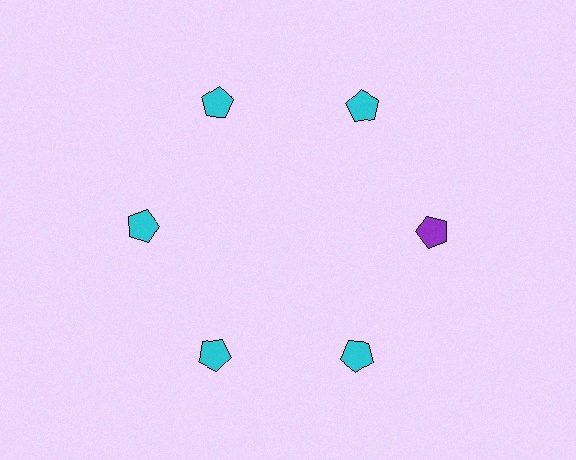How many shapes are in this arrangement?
There are 6 shapes arranged in a ring pattern.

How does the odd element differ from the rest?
It has a different color: purple instead of cyan.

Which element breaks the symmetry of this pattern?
The purple pentagon at roughly the 3 o'clock position breaks the symmetry. All other shapes are cyan pentagons.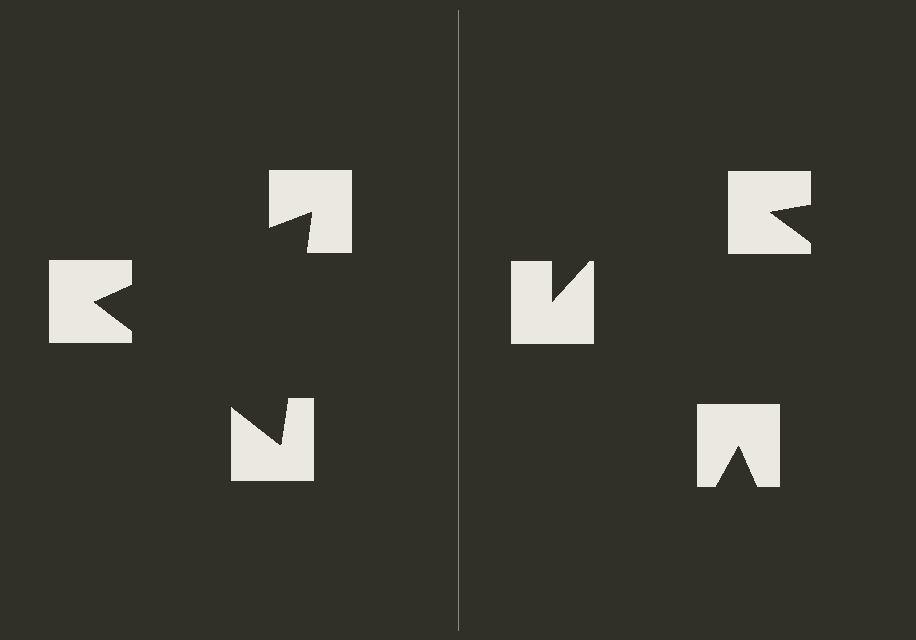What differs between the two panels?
The notched squares are positioned identically on both sides; only the wedge orientations differ. On the left they align to a triangle; on the right they are misaligned.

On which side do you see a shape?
An illusory triangle appears on the left side. On the right side the wedge cuts are rotated, so no coherent shape forms.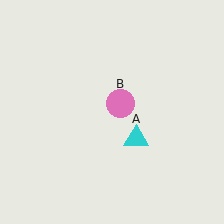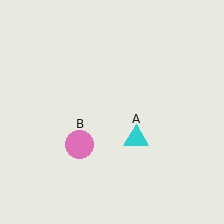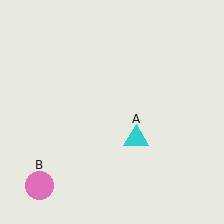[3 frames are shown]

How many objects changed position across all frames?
1 object changed position: pink circle (object B).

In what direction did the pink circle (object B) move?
The pink circle (object B) moved down and to the left.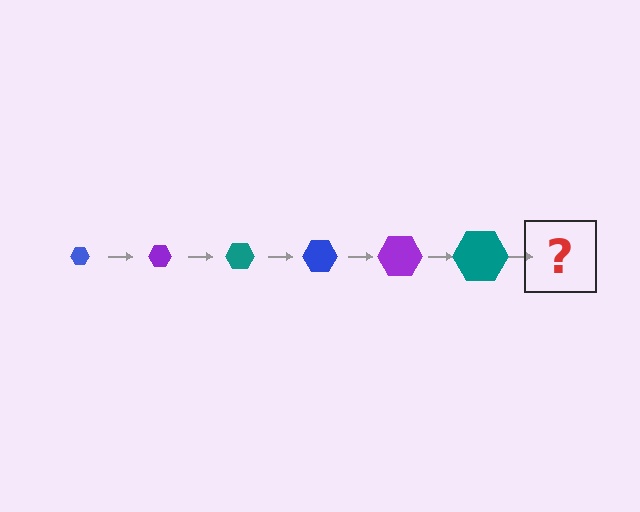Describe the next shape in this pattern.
It should be a blue hexagon, larger than the previous one.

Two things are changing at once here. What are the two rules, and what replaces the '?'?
The two rules are that the hexagon grows larger each step and the color cycles through blue, purple, and teal. The '?' should be a blue hexagon, larger than the previous one.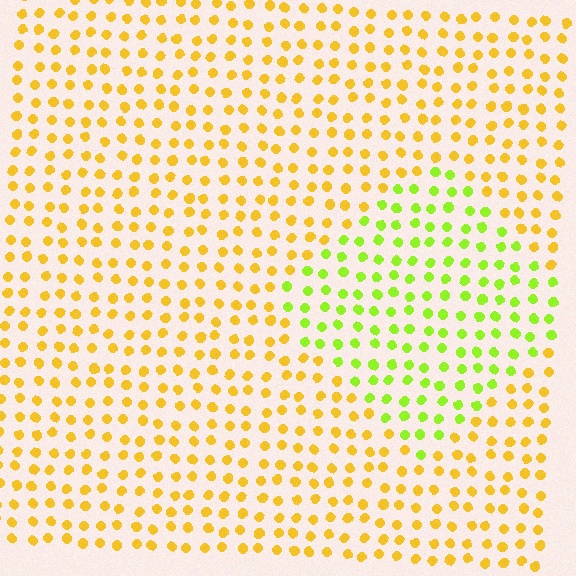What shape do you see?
I see a diamond.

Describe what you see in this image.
The image is filled with small yellow elements in a uniform arrangement. A diamond-shaped region is visible where the elements are tinted to a slightly different hue, forming a subtle color boundary.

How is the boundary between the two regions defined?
The boundary is defined purely by a slight shift in hue (about 44 degrees). Spacing, size, and orientation are identical on both sides.